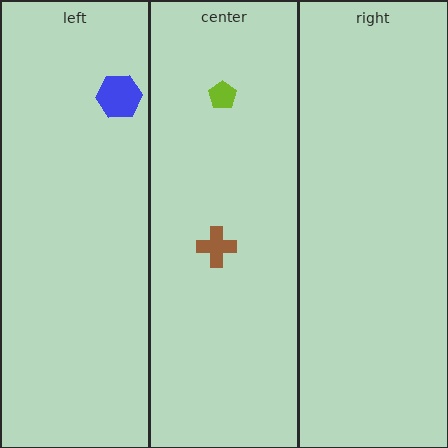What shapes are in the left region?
The blue hexagon.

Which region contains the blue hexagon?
The left region.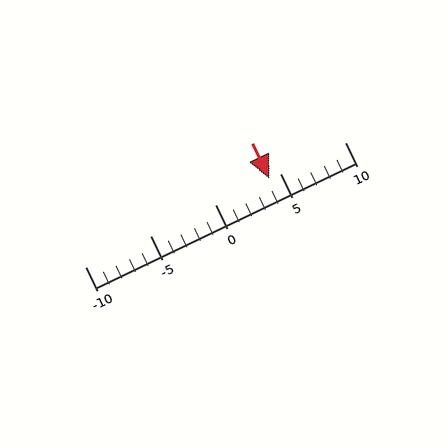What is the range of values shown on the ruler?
The ruler shows values from -10 to 10.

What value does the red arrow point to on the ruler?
The red arrow points to approximately 4.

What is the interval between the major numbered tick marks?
The major tick marks are spaced 5 units apart.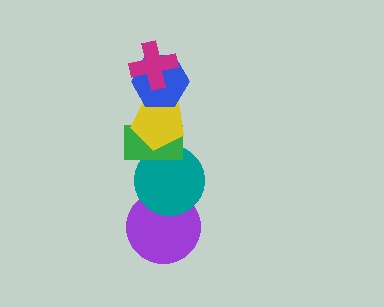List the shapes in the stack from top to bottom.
From top to bottom: the magenta cross, the blue hexagon, the yellow pentagon, the green rectangle, the teal circle, the purple circle.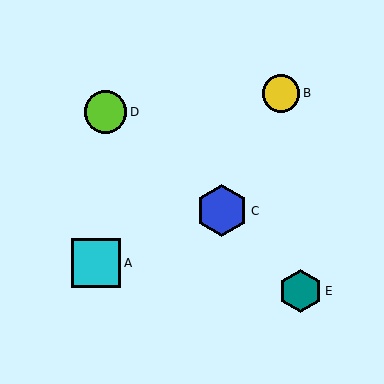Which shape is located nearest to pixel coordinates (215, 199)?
The blue hexagon (labeled C) at (222, 211) is nearest to that location.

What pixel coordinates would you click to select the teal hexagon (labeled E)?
Click at (301, 291) to select the teal hexagon E.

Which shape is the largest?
The blue hexagon (labeled C) is the largest.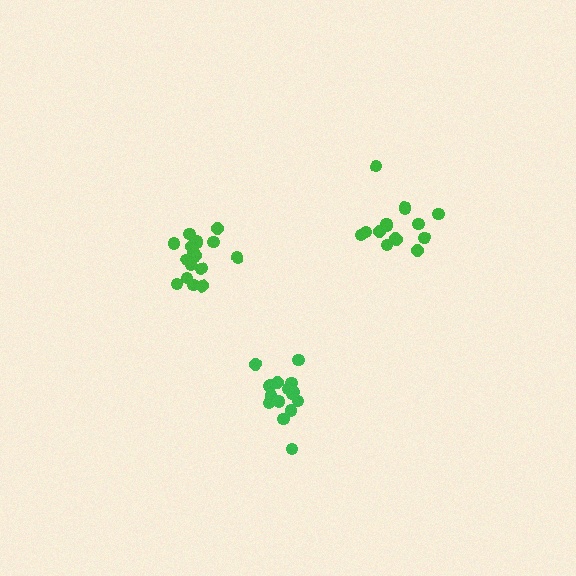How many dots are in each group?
Group 1: 17 dots, Group 2: 15 dots, Group 3: 16 dots (48 total).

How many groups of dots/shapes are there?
There are 3 groups.